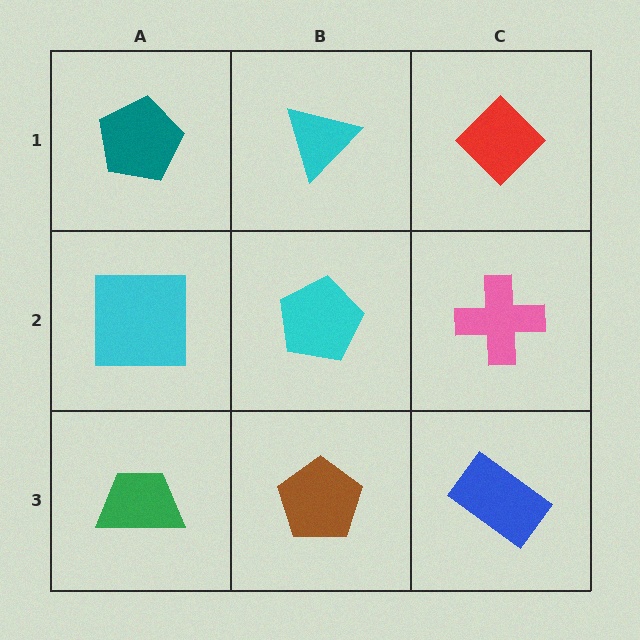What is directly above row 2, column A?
A teal pentagon.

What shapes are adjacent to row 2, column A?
A teal pentagon (row 1, column A), a green trapezoid (row 3, column A), a cyan pentagon (row 2, column B).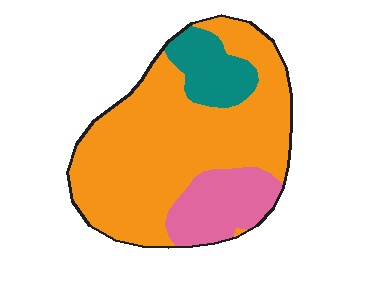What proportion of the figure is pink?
Pink covers 17% of the figure.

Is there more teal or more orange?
Orange.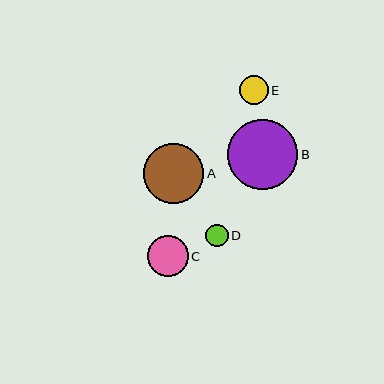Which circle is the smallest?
Circle D is the smallest with a size of approximately 23 pixels.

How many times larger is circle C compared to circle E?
Circle C is approximately 1.4 times the size of circle E.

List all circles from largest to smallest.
From largest to smallest: B, A, C, E, D.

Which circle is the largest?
Circle B is the largest with a size of approximately 70 pixels.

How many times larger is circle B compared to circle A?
Circle B is approximately 1.2 times the size of circle A.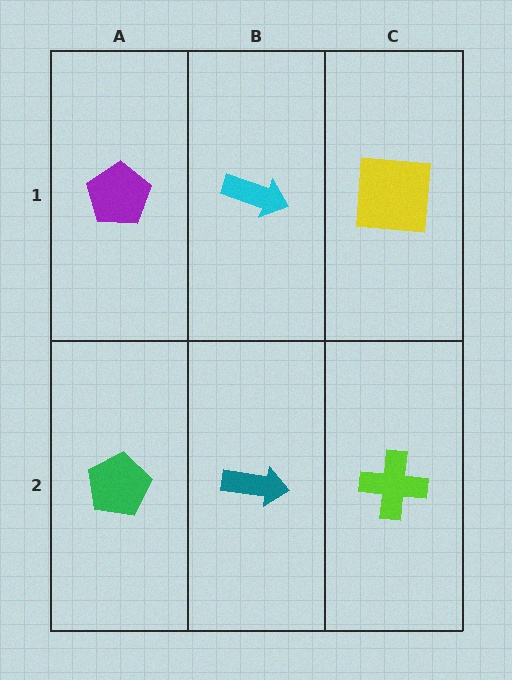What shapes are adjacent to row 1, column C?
A lime cross (row 2, column C), a cyan arrow (row 1, column B).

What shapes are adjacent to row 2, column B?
A cyan arrow (row 1, column B), a green pentagon (row 2, column A), a lime cross (row 2, column C).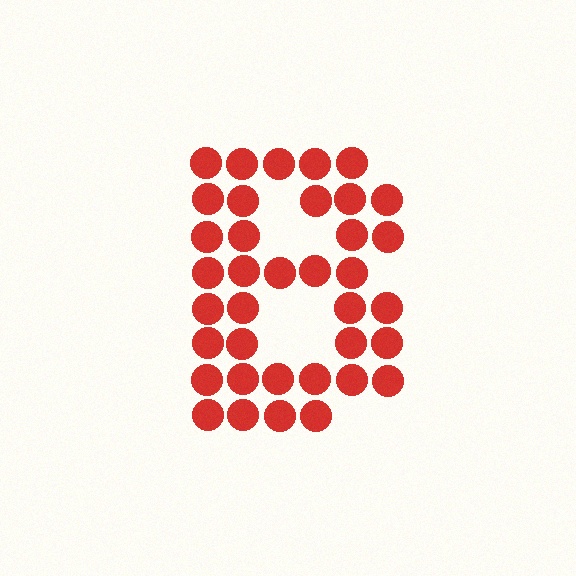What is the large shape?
The large shape is the letter B.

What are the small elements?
The small elements are circles.